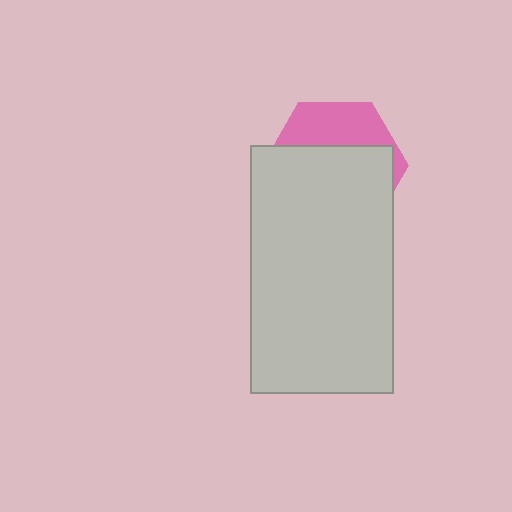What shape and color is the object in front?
The object in front is a light gray rectangle.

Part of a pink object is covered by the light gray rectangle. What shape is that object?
It is a hexagon.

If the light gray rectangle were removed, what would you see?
You would see the complete pink hexagon.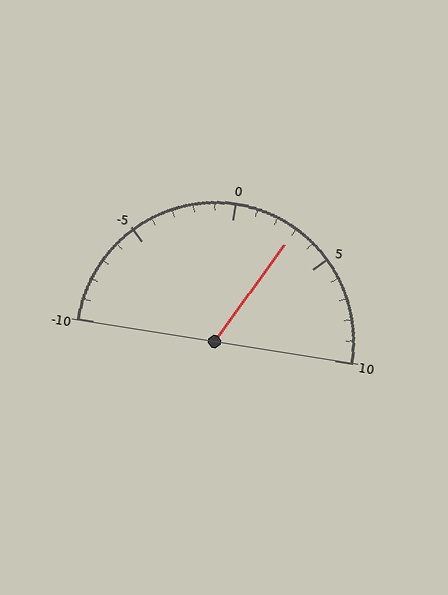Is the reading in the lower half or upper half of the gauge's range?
The reading is in the upper half of the range (-10 to 10).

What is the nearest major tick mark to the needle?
The nearest major tick mark is 5.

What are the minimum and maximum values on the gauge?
The gauge ranges from -10 to 10.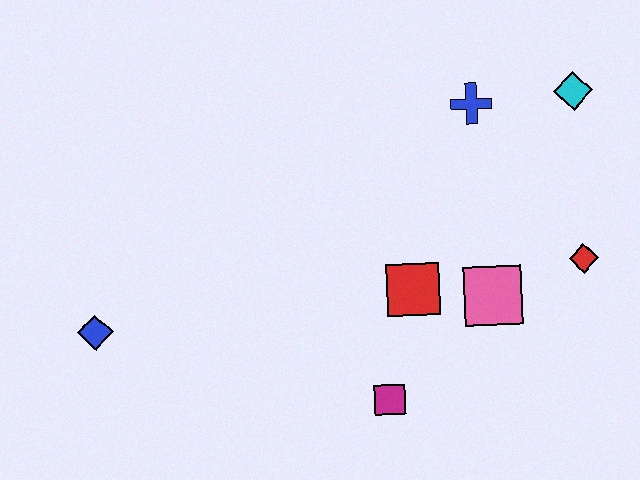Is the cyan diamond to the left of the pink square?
No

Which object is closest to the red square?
The pink square is closest to the red square.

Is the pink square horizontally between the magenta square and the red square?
No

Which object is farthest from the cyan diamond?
The blue diamond is farthest from the cyan diamond.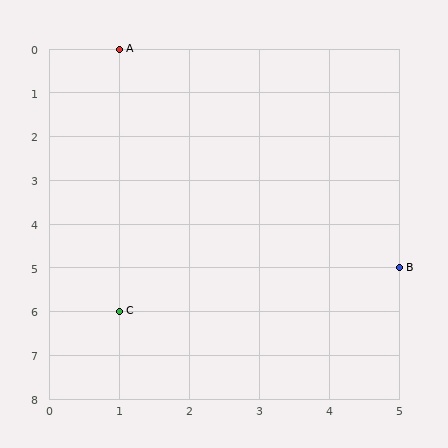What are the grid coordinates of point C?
Point C is at grid coordinates (1, 6).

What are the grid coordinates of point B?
Point B is at grid coordinates (5, 5).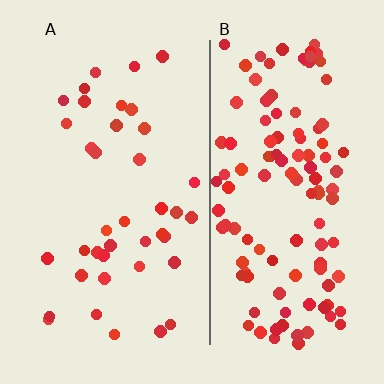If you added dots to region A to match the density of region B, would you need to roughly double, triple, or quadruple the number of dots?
Approximately triple.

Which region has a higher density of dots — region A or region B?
B (the right).